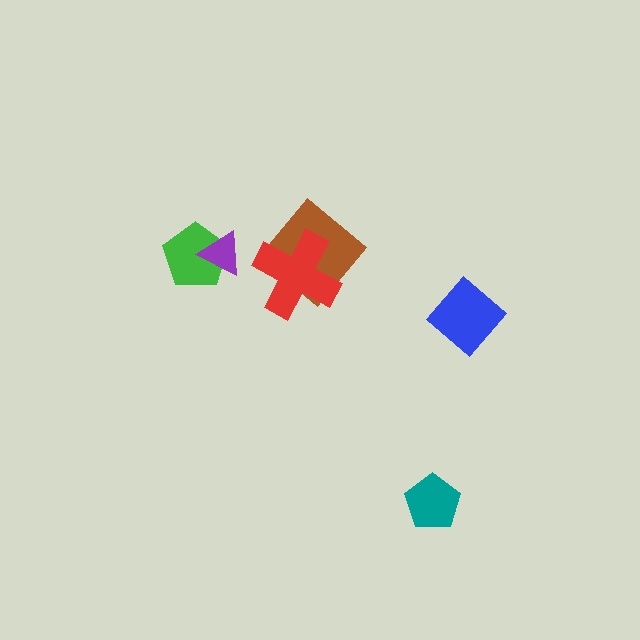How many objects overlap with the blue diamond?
0 objects overlap with the blue diamond.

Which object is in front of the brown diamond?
The red cross is in front of the brown diamond.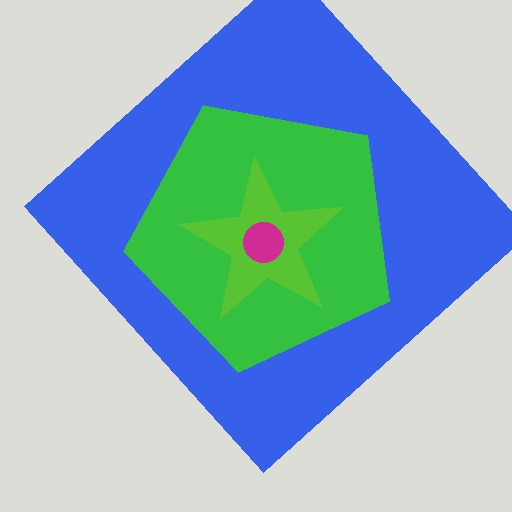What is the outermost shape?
The blue diamond.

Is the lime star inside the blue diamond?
Yes.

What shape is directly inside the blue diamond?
The green pentagon.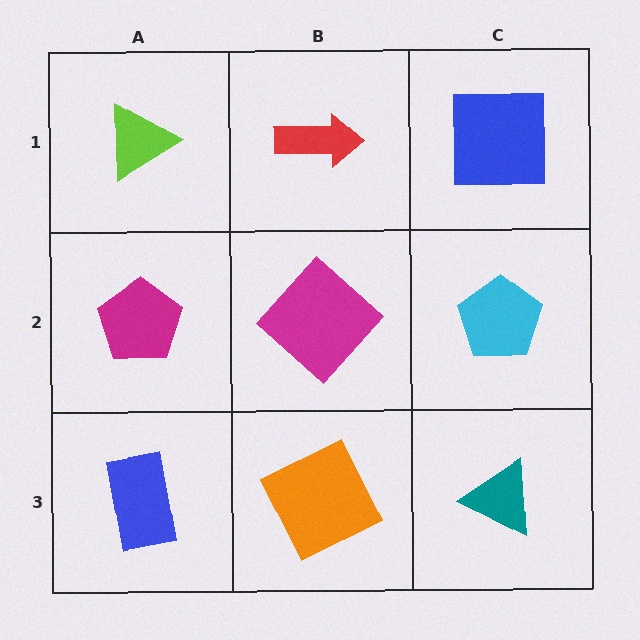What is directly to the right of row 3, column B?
A teal triangle.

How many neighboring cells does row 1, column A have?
2.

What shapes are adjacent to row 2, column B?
A red arrow (row 1, column B), an orange square (row 3, column B), a magenta pentagon (row 2, column A), a cyan pentagon (row 2, column C).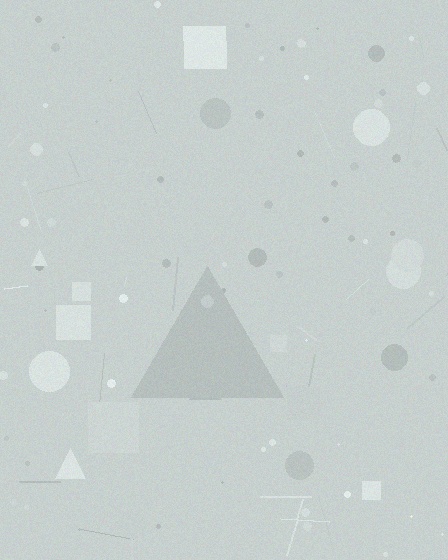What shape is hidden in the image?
A triangle is hidden in the image.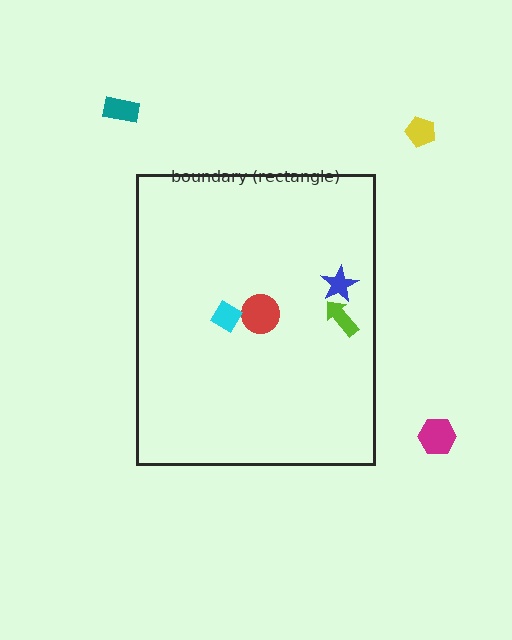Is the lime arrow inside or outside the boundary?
Inside.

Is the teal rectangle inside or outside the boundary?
Outside.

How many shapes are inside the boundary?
4 inside, 3 outside.